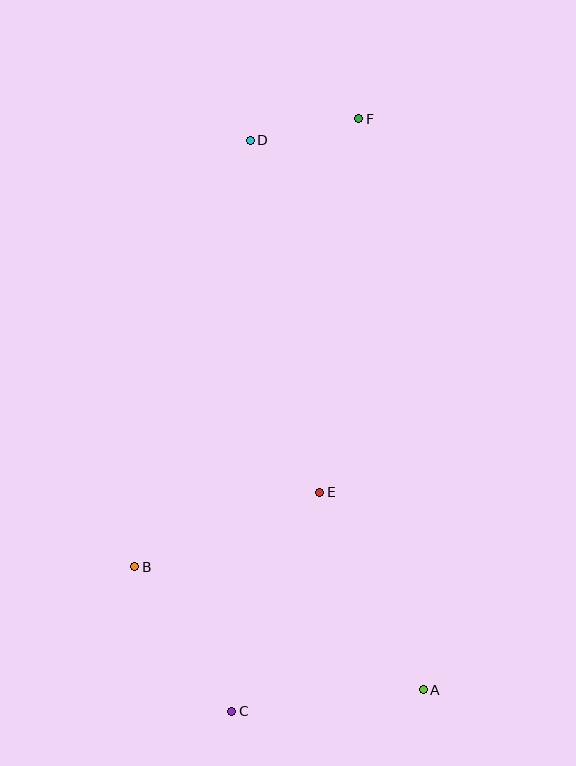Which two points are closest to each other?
Points D and F are closest to each other.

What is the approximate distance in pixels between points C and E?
The distance between C and E is approximately 236 pixels.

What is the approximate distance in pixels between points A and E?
The distance between A and E is approximately 223 pixels.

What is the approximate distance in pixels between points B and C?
The distance between B and C is approximately 174 pixels.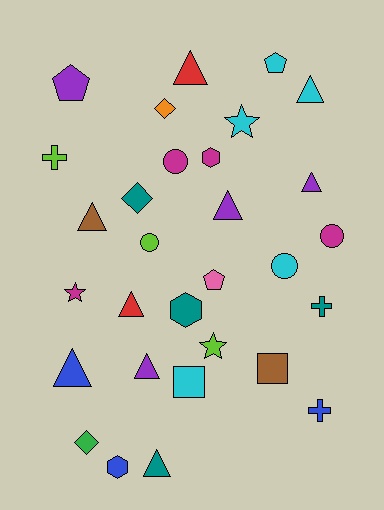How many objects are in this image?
There are 30 objects.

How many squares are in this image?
There are 2 squares.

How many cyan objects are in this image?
There are 5 cyan objects.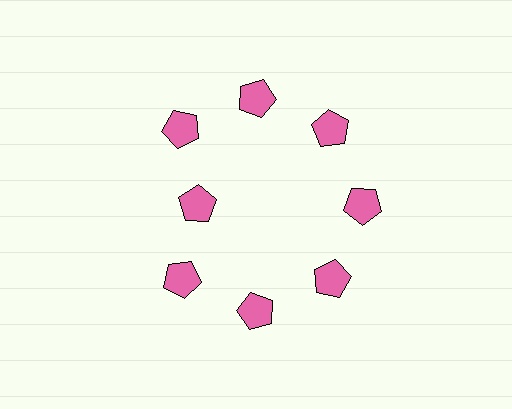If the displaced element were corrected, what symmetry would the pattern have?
It would have 8-fold rotational symmetry — the pattern would map onto itself every 45 degrees.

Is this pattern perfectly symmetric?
No. The 8 pink pentagons are arranged in a ring, but one element near the 9 o'clock position is pulled inward toward the center, breaking the 8-fold rotational symmetry.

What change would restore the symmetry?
The symmetry would be restored by moving it outward, back onto the ring so that all 8 pentagons sit at equal angles and equal distance from the center.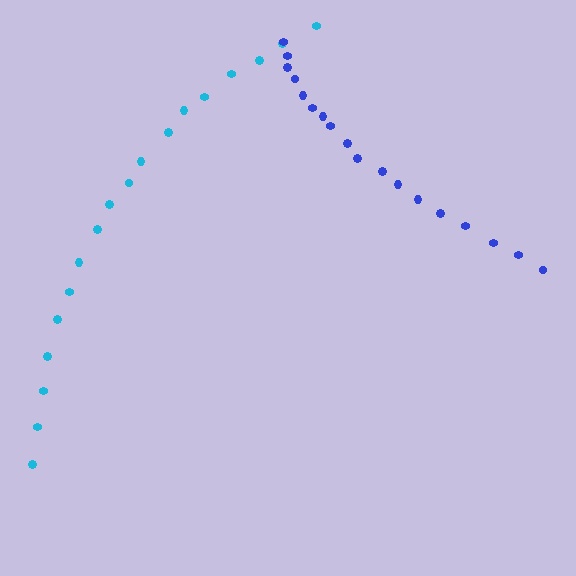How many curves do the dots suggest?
There are 2 distinct paths.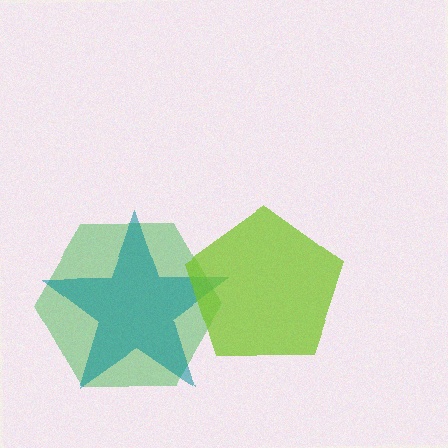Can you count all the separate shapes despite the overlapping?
Yes, there are 3 separate shapes.